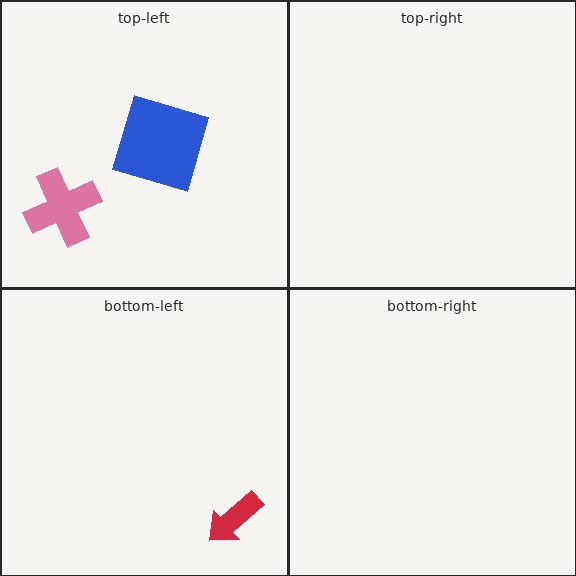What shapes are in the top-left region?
The blue square, the pink cross.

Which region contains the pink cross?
The top-left region.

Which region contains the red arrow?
The bottom-left region.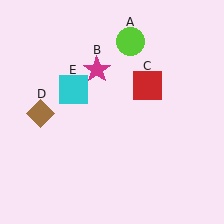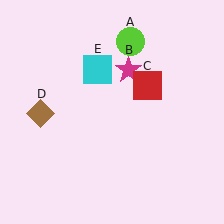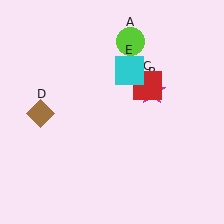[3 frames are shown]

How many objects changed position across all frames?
2 objects changed position: magenta star (object B), cyan square (object E).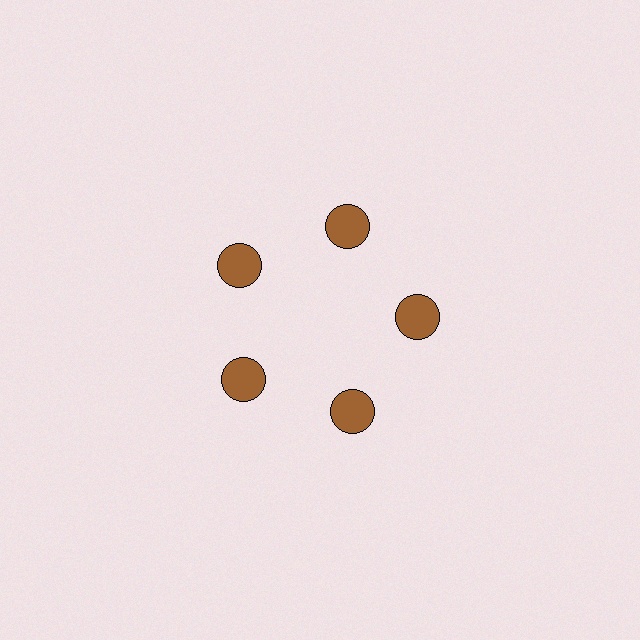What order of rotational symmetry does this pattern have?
This pattern has 5-fold rotational symmetry.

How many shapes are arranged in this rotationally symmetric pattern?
There are 5 shapes, arranged in 5 groups of 1.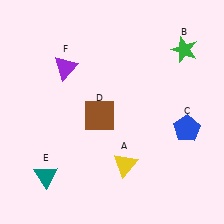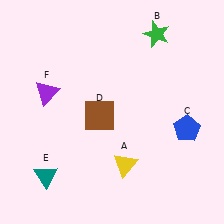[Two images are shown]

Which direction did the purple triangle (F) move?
The purple triangle (F) moved down.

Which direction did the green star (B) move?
The green star (B) moved left.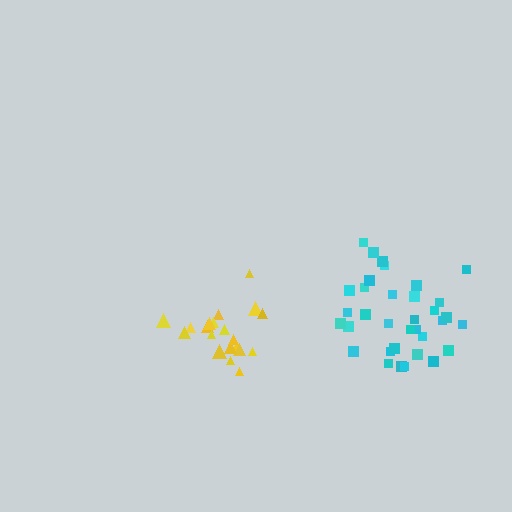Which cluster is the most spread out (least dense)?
Cyan.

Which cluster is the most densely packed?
Yellow.